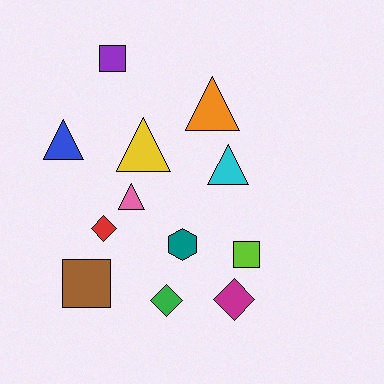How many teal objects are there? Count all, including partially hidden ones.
There is 1 teal object.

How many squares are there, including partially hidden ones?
There are 3 squares.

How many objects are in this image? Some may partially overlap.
There are 12 objects.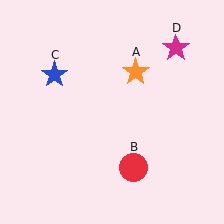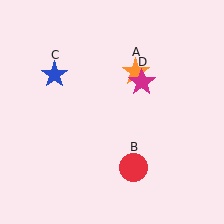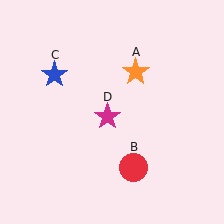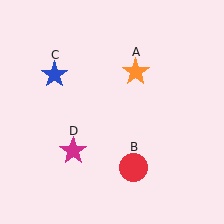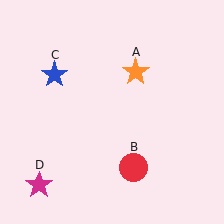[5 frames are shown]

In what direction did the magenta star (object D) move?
The magenta star (object D) moved down and to the left.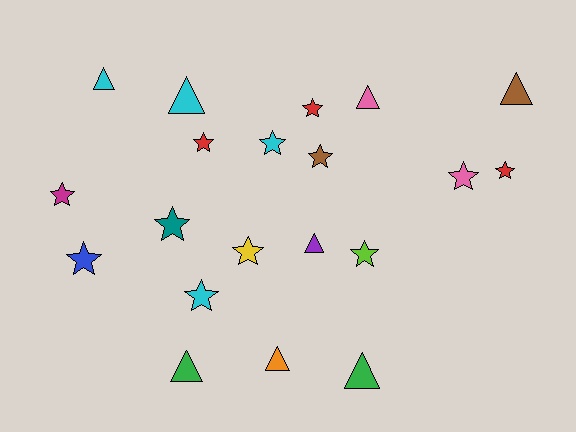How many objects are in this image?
There are 20 objects.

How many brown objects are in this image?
There are 2 brown objects.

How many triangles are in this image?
There are 8 triangles.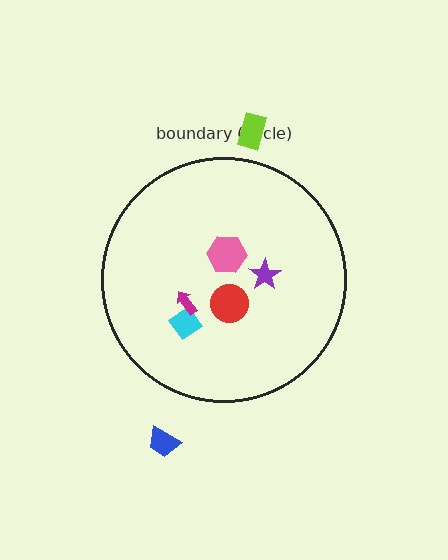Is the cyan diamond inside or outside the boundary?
Inside.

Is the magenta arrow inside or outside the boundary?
Inside.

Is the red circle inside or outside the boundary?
Inside.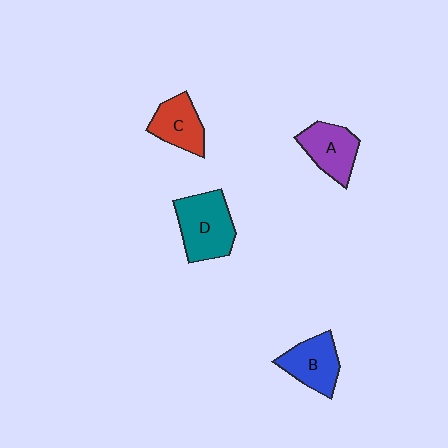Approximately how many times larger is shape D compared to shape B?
Approximately 1.3 times.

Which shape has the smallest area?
Shape C (red).